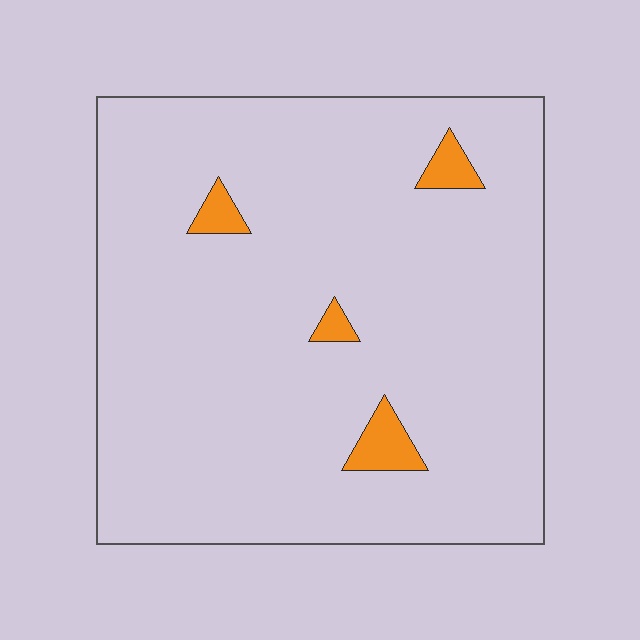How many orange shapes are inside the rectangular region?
4.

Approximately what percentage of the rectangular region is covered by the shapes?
Approximately 5%.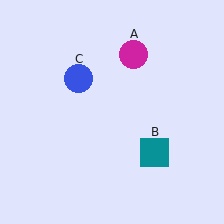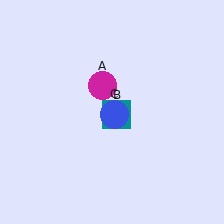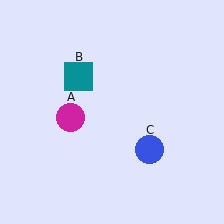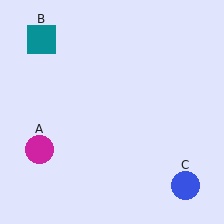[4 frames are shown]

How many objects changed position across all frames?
3 objects changed position: magenta circle (object A), teal square (object B), blue circle (object C).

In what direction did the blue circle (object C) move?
The blue circle (object C) moved down and to the right.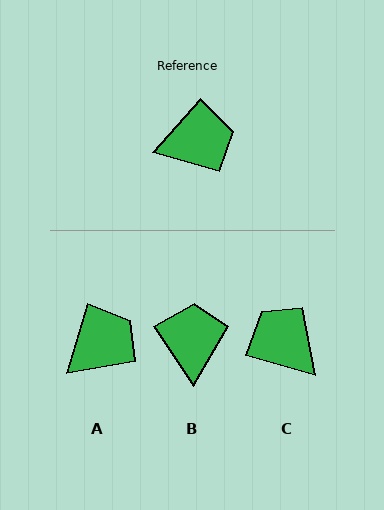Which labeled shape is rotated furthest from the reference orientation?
C, about 116 degrees away.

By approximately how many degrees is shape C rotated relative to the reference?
Approximately 116 degrees counter-clockwise.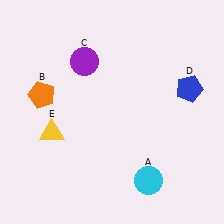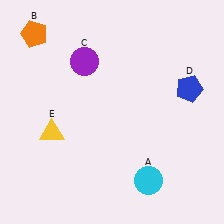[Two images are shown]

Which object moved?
The orange pentagon (B) moved up.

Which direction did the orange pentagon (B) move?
The orange pentagon (B) moved up.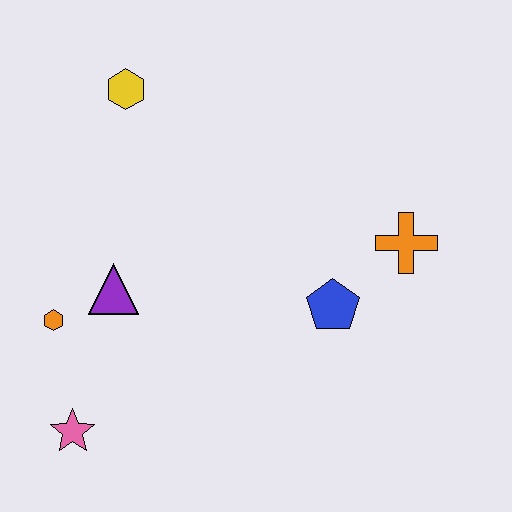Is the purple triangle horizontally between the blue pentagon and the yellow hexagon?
No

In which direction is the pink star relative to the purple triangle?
The pink star is below the purple triangle.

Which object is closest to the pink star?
The orange hexagon is closest to the pink star.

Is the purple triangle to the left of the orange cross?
Yes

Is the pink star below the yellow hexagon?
Yes